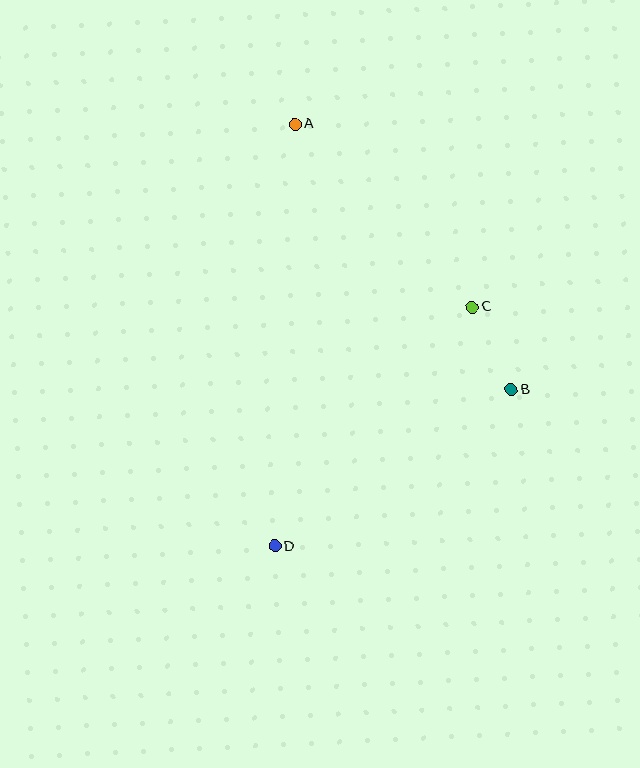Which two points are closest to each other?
Points B and C are closest to each other.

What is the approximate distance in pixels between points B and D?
The distance between B and D is approximately 283 pixels.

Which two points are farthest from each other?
Points A and D are farthest from each other.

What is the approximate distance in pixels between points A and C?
The distance between A and C is approximately 255 pixels.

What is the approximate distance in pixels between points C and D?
The distance between C and D is approximately 310 pixels.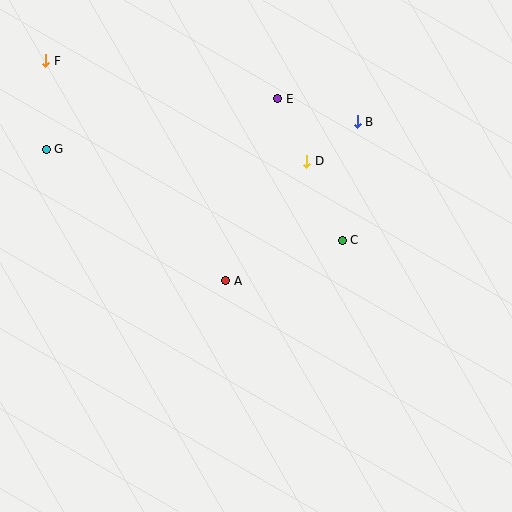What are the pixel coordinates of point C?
Point C is at (342, 240).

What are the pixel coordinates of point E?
Point E is at (278, 99).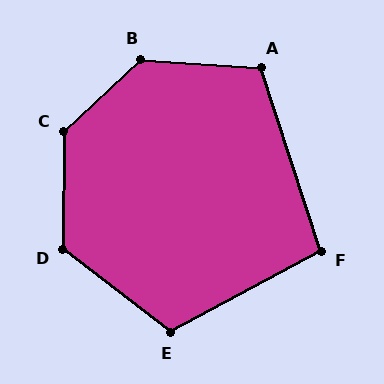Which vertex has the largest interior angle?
C, at approximately 134 degrees.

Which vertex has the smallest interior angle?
F, at approximately 100 degrees.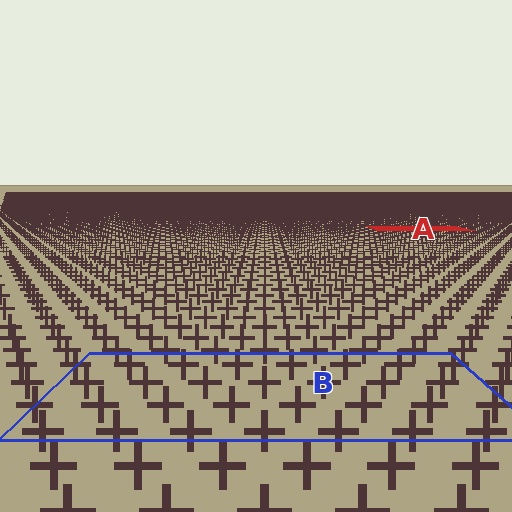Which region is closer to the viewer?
Region B is closer. The texture elements there are larger and more spread out.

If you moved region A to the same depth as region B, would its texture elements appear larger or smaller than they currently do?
They would appear larger. At a closer depth, the same texture elements are projected at a bigger on-screen size.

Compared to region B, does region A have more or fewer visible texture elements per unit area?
Region A has more texture elements per unit area — they are packed more densely because it is farther away.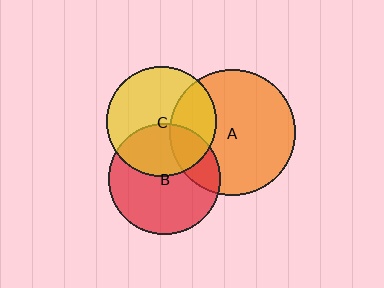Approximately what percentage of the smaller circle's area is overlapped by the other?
Approximately 40%.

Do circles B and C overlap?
Yes.